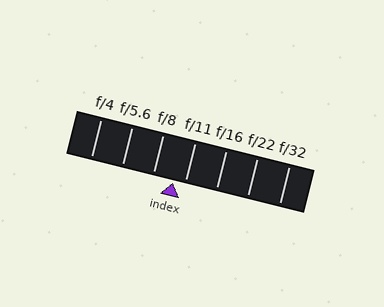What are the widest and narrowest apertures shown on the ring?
The widest aperture shown is f/4 and the narrowest is f/32.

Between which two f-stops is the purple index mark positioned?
The index mark is between f/8 and f/11.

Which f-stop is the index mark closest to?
The index mark is closest to f/11.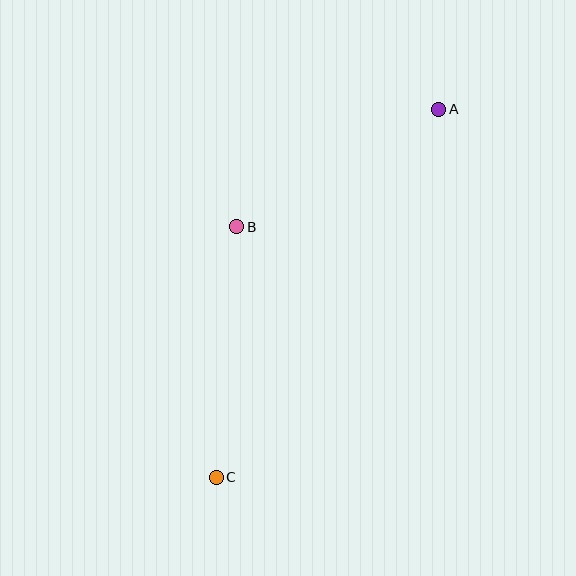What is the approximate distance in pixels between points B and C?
The distance between B and C is approximately 251 pixels.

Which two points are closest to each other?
Points A and B are closest to each other.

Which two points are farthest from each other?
Points A and C are farthest from each other.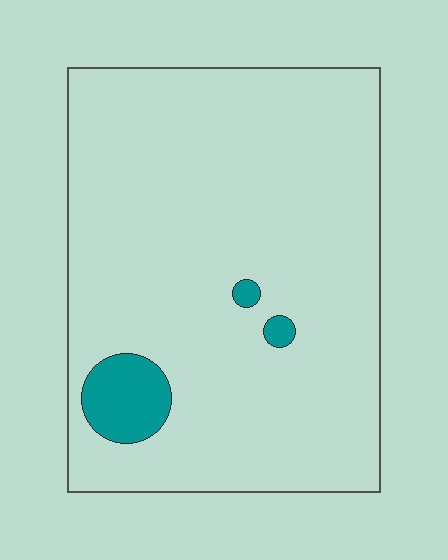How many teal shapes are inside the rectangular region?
3.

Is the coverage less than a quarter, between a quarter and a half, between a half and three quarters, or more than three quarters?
Less than a quarter.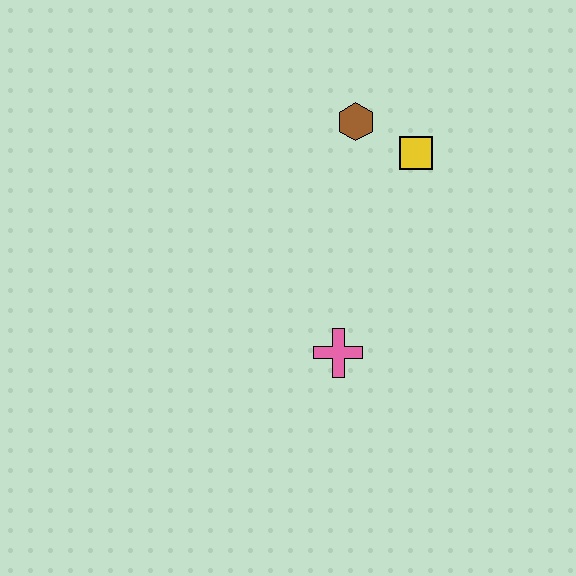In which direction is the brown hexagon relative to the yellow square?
The brown hexagon is to the left of the yellow square.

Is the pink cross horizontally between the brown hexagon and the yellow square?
No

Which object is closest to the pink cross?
The yellow square is closest to the pink cross.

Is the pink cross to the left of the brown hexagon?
Yes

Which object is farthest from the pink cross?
The brown hexagon is farthest from the pink cross.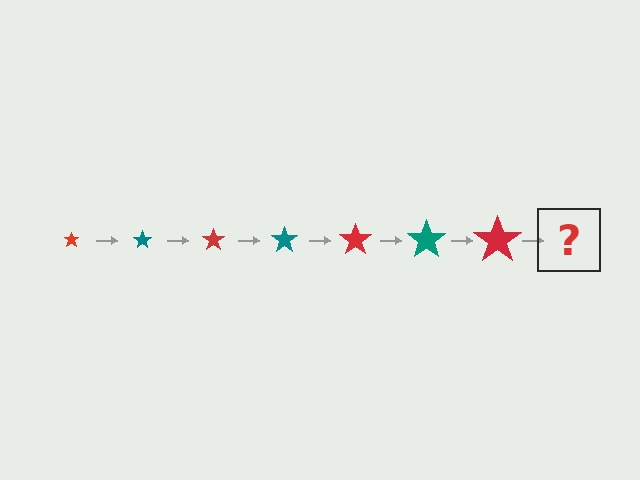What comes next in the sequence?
The next element should be a teal star, larger than the previous one.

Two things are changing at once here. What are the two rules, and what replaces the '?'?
The two rules are that the star grows larger each step and the color cycles through red and teal. The '?' should be a teal star, larger than the previous one.